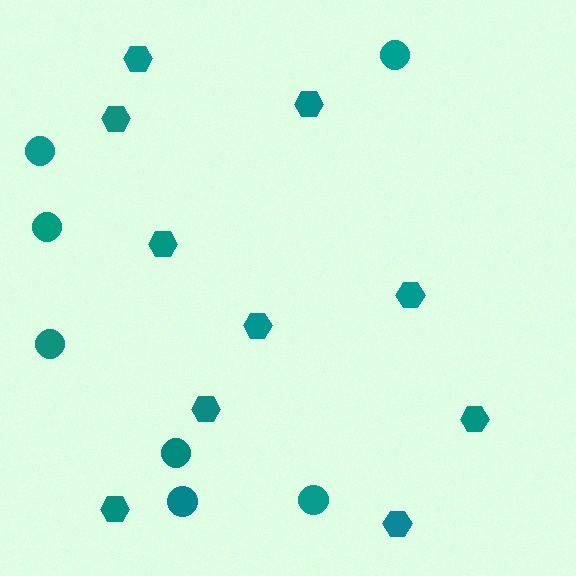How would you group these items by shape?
There are 2 groups: one group of circles (7) and one group of hexagons (10).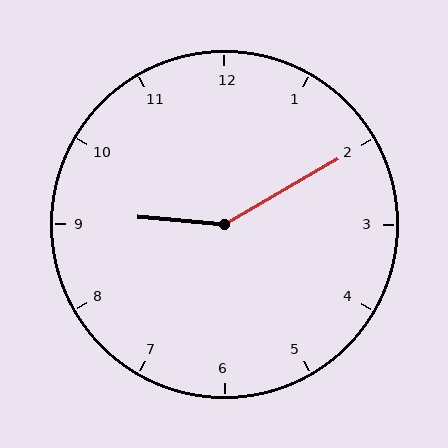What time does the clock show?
9:10.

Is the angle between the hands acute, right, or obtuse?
It is obtuse.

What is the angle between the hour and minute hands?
Approximately 145 degrees.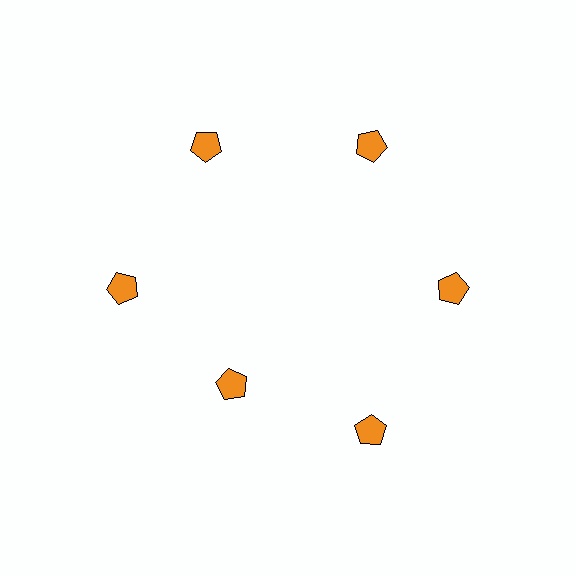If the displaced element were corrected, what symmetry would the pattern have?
It would have 6-fold rotational symmetry — the pattern would map onto itself every 60 degrees.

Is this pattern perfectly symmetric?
No. The 6 orange pentagons are arranged in a ring, but one element near the 7 o'clock position is pulled inward toward the center, breaking the 6-fold rotational symmetry.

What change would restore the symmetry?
The symmetry would be restored by moving it outward, back onto the ring so that all 6 pentagons sit at equal angles and equal distance from the center.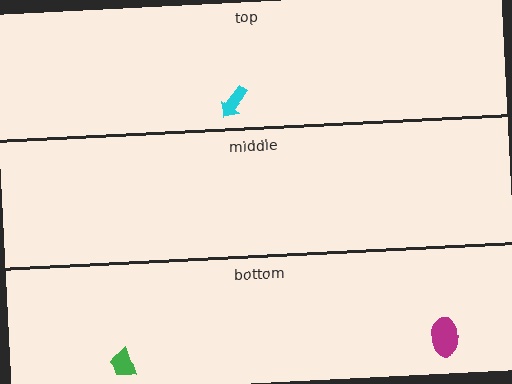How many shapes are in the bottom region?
2.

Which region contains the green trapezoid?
The bottom region.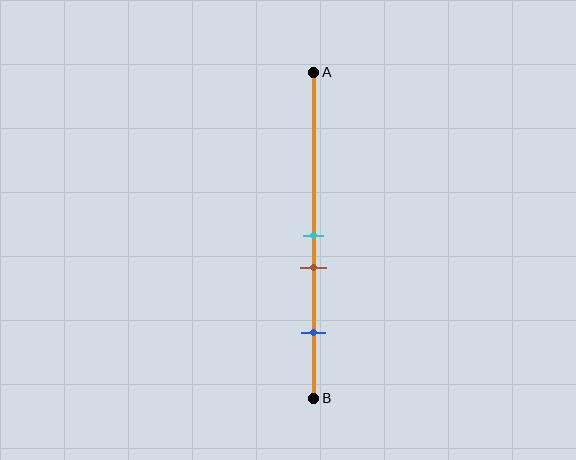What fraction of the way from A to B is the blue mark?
The blue mark is approximately 80% (0.8) of the way from A to B.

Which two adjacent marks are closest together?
The cyan and brown marks are the closest adjacent pair.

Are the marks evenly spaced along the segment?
No, the marks are not evenly spaced.